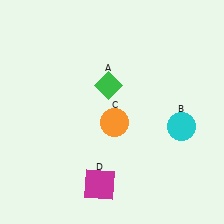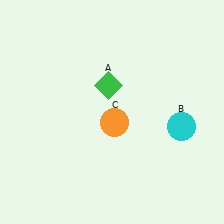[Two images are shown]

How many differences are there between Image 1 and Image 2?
There is 1 difference between the two images.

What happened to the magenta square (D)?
The magenta square (D) was removed in Image 2. It was in the bottom-left area of Image 1.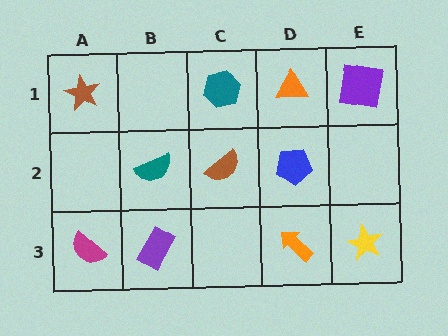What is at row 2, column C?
A brown semicircle.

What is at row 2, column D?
A blue pentagon.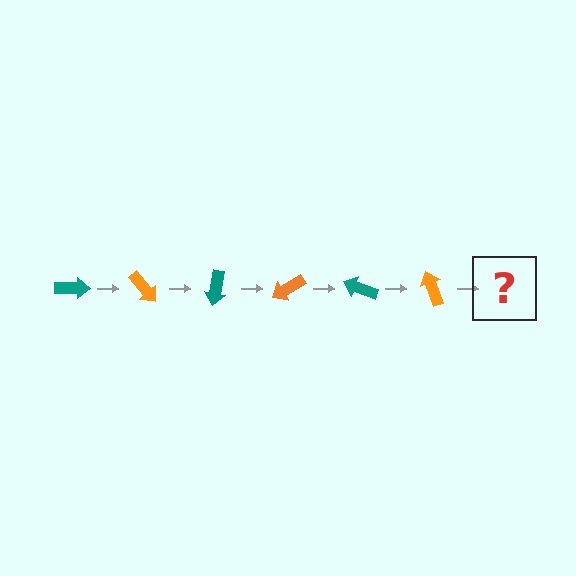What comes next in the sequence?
The next element should be a teal arrow, rotated 300 degrees from the start.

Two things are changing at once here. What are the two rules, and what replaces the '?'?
The two rules are that it rotates 50 degrees each step and the color cycles through teal and orange. The '?' should be a teal arrow, rotated 300 degrees from the start.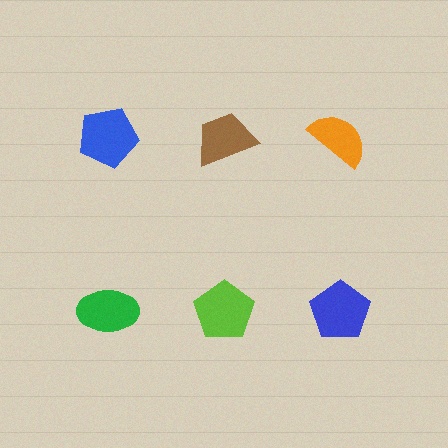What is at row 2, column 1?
A green ellipse.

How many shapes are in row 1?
3 shapes.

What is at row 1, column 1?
A blue pentagon.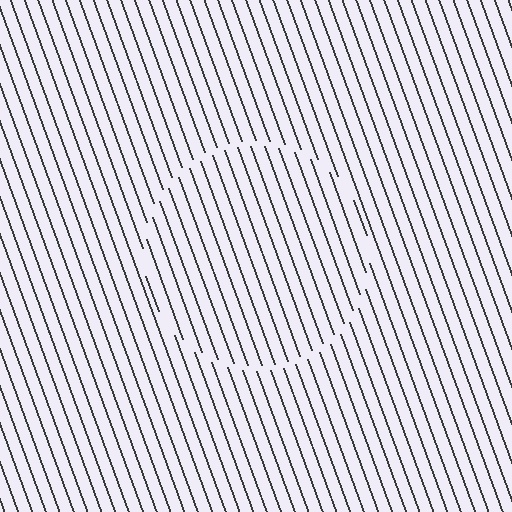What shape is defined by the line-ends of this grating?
An illusory circle. The interior of the shape contains the same grating, shifted by half a period — the contour is defined by the phase discontinuity where line-ends from the inner and outer gratings abut.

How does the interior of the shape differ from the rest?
The interior of the shape contains the same grating, shifted by half a period — the contour is defined by the phase discontinuity where line-ends from the inner and outer gratings abut.